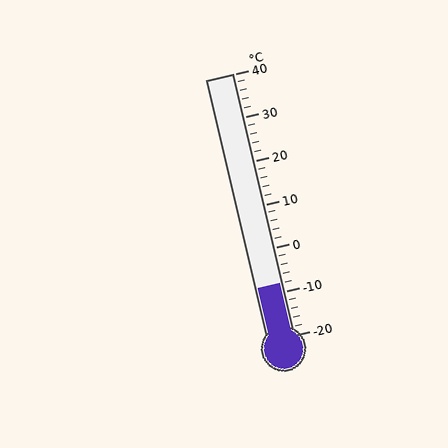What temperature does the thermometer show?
The thermometer shows approximately -8°C.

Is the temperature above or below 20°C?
The temperature is below 20°C.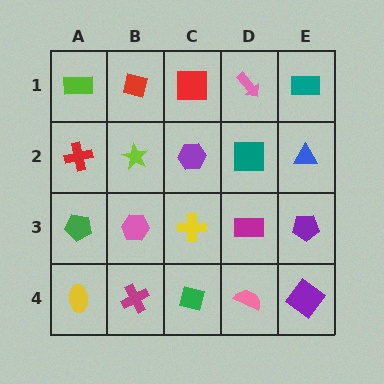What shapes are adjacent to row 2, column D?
A pink arrow (row 1, column D), a magenta rectangle (row 3, column D), a purple hexagon (row 2, column C), a blue triangle (row 2, column E).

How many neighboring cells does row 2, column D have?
4.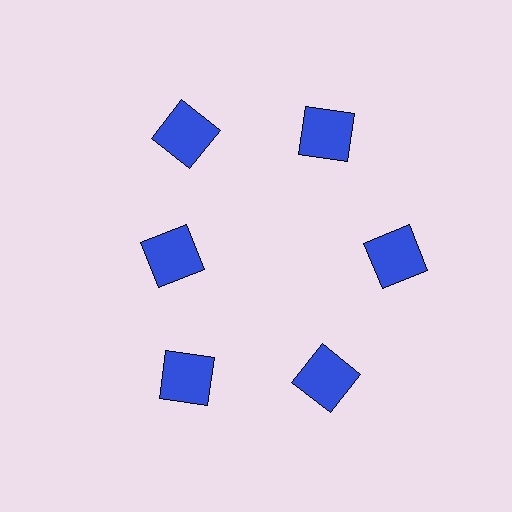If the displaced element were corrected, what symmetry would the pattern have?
It would have 6-fold rotational symmetry — the pattern would map onto itself every 60 degrees.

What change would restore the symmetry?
The symmetry would be restored by moving it outward, back onto the ring so that all 6 squares sit at equal angles and equal distance from the center.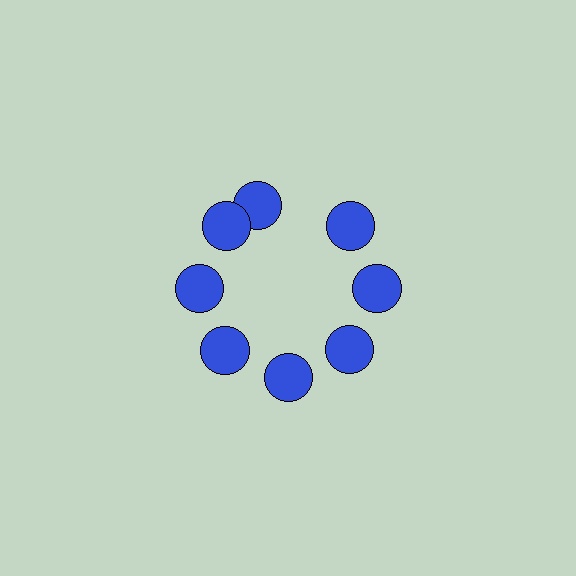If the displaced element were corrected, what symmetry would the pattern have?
It would have 8-fold rotational symmetry — the pattern would map onto itself every 45 degrees.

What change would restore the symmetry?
The symmetry would be restored by rotating it back into even spacing with its neighbors so that all 8 circles sit at equal angles and equal distance from the center.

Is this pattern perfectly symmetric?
No. The 8 blue circles are arranged in a ring, but one element near the 12 o'clock position is rotated out of alignment along the ring, breaking the 8-fold rotational symmetry.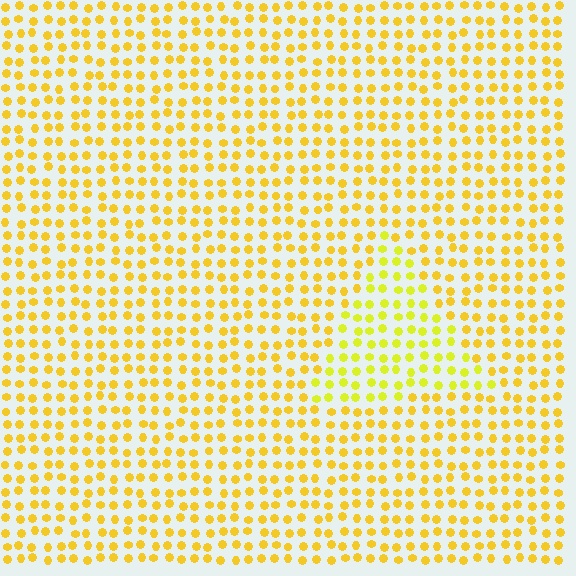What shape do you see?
I see a triangle.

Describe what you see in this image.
The image is filled with small yellow elements in a uniform arrangement. A triangle-shaped region is visible where the elements are tinted to a slightly different hue, forming a subtle color boundary.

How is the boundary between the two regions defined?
The boundary is defined purely by a slight shift in hue (about 20 degrees). Spacing, size, and orientation are identical on both sides.